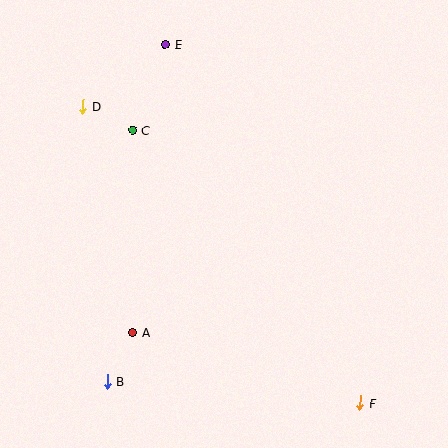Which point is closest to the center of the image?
Point C at (133, 130) is closest to the center.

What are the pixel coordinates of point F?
Point F is at (360, 403).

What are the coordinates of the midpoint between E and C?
The midpoint between E and C is at (149, 87).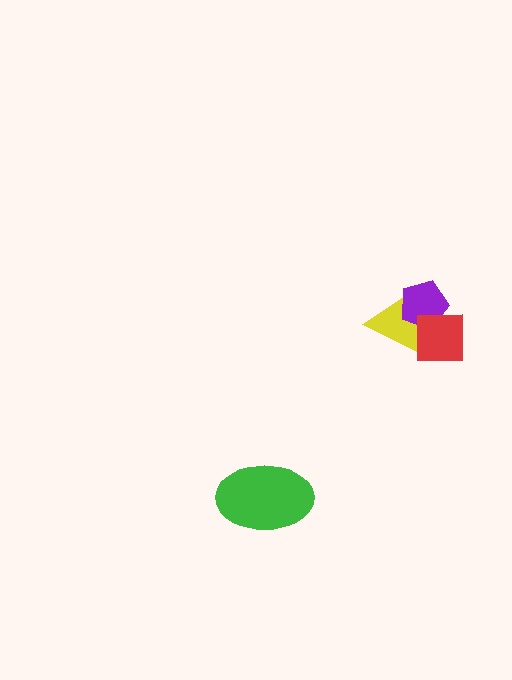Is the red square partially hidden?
No, no other shape covers it.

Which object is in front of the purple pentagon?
The red square is in front of the purple pentagon.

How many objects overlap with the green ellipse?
0 objects overlap with the green ellipse.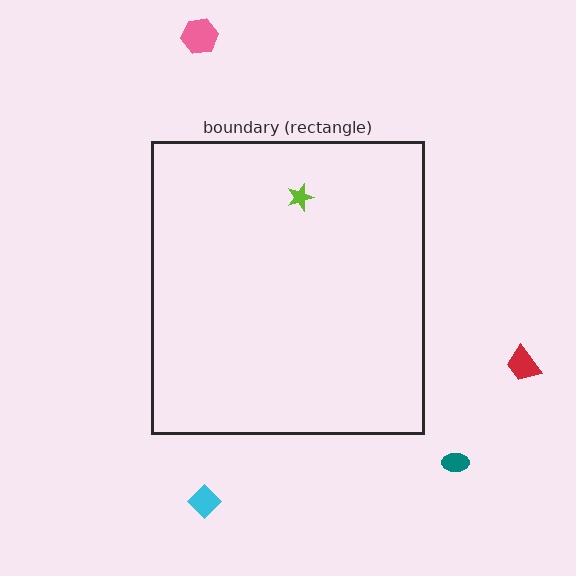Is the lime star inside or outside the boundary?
Inside.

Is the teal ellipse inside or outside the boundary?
Outside.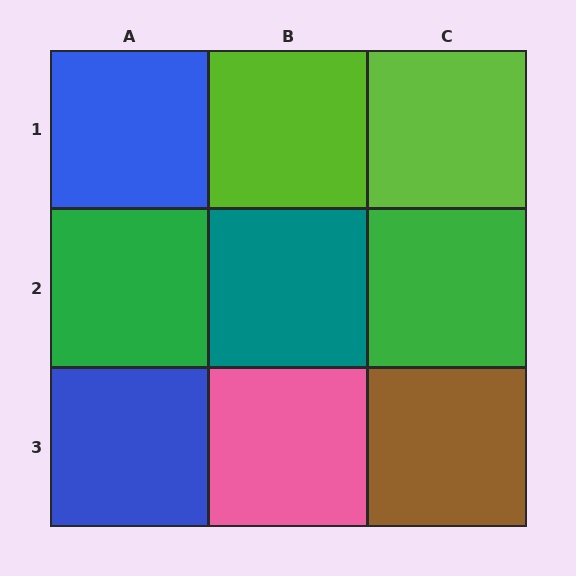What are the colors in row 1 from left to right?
Blue, lime, lime.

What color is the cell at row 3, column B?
Pink.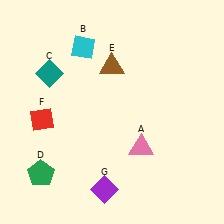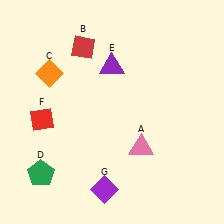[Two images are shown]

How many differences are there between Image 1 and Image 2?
There are 3 differences between the two images.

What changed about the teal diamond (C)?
In Image 1, C is teal. In Image 2, it changed to orange.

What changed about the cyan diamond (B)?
In Image 1, B is cyan. In Image 2, it changed to red.